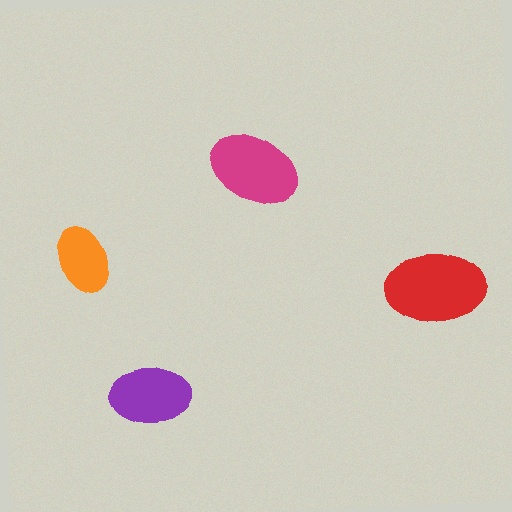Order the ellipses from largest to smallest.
the red one, the magenta one, the purple one, the orange one.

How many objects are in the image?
There are 4 objects in the image.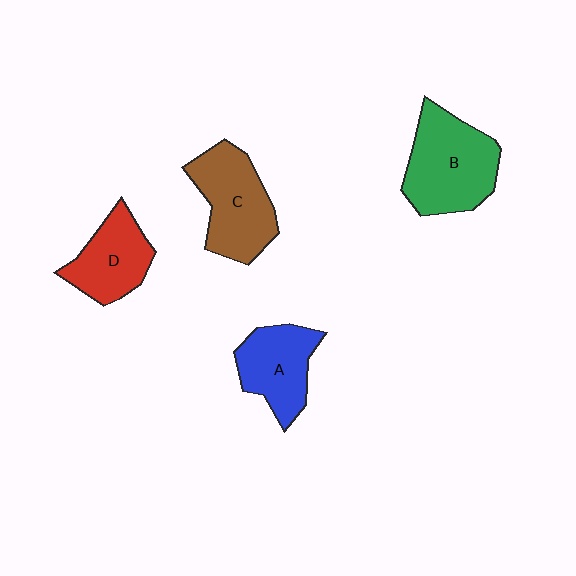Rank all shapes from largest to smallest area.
From largest to smallest: B (green), C (brown), A (blue), D (red).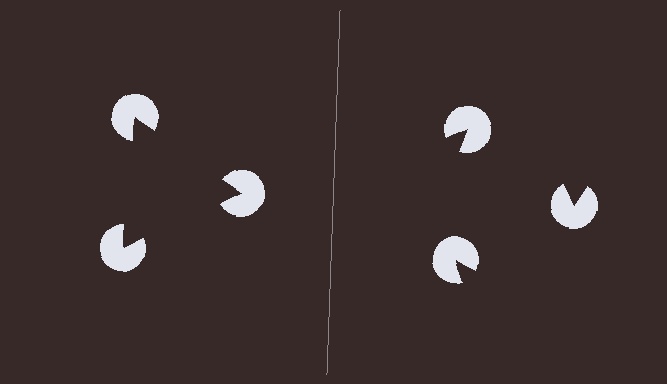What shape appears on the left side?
An illusory triangle.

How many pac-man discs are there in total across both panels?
6 — 3 on each side.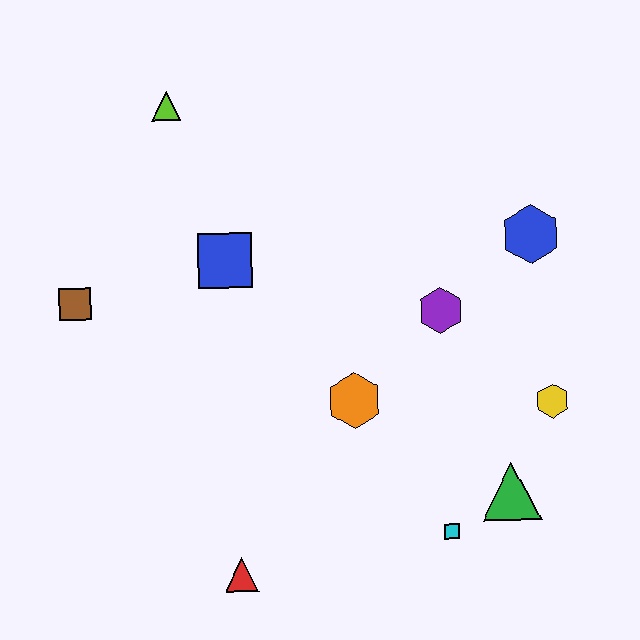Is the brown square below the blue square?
Yes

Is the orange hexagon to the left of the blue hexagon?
Yes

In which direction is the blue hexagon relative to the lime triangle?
The blue hexagon is to the right of the lime triangle.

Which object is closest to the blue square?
The brown square is closest to the blue square.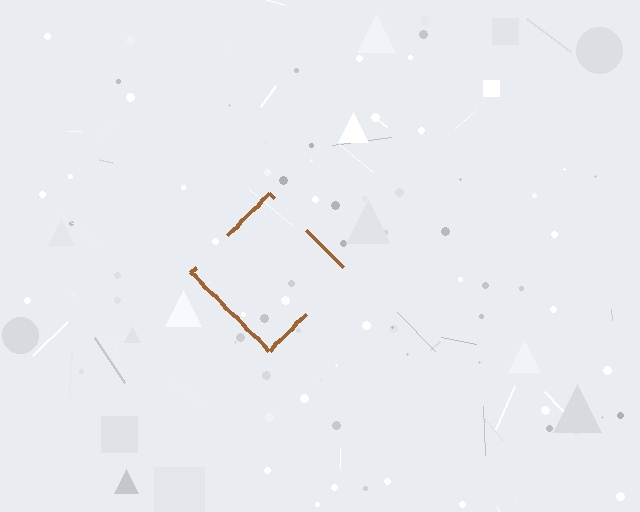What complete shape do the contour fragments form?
The contour fragments form a diamond.